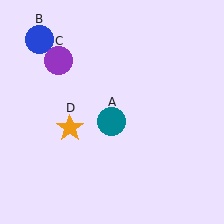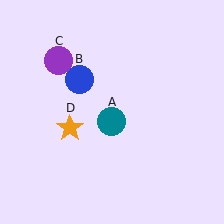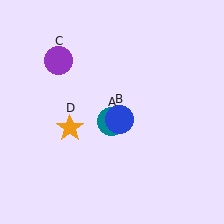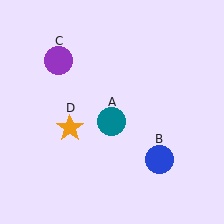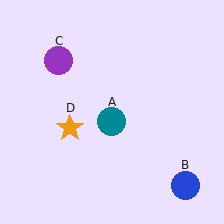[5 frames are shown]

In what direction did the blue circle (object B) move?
The blue circle (object B) moved down and to the right.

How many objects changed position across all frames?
1 object changed position: blue circle (object B).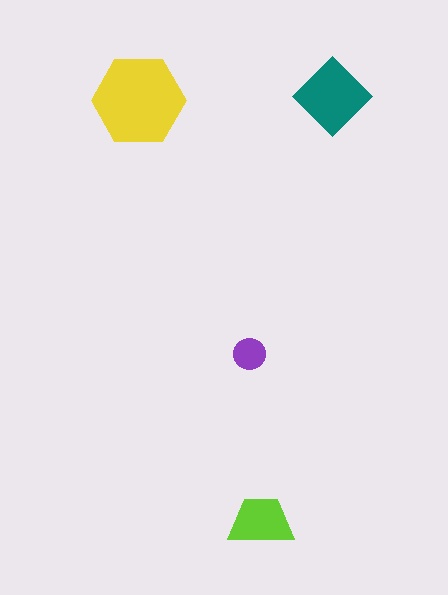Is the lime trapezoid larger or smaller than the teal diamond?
Smaller.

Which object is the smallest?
The purple circle.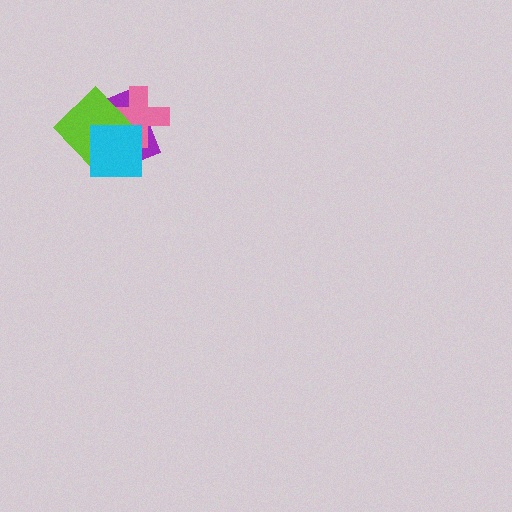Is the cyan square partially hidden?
No, no other shape covers it.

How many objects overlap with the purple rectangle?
3 objects overlap with the purple rectangle.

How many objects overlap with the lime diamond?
3 objects overlap with the lime diamond.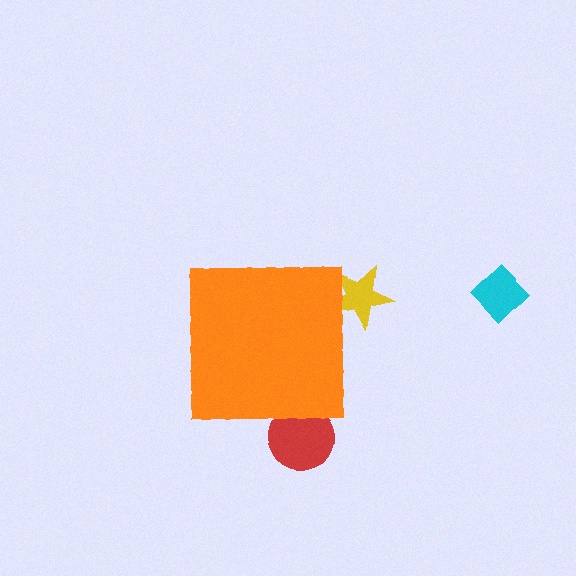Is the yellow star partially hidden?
Yes, the yellow star is partially hidden behind the orange square.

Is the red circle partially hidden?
Yes, the red circle is partially hidden behind the orange square.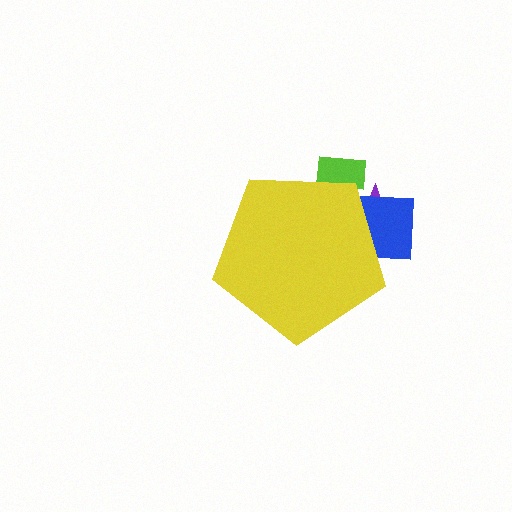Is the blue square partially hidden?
Yes, the blue square is partially hidden behind the yellow pentagon.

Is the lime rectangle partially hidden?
Yes, the lime rectangle is partially hidden behind the yellow pentagon.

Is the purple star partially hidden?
Yes, the purple star is partially hidden behind the yellow pentagon.